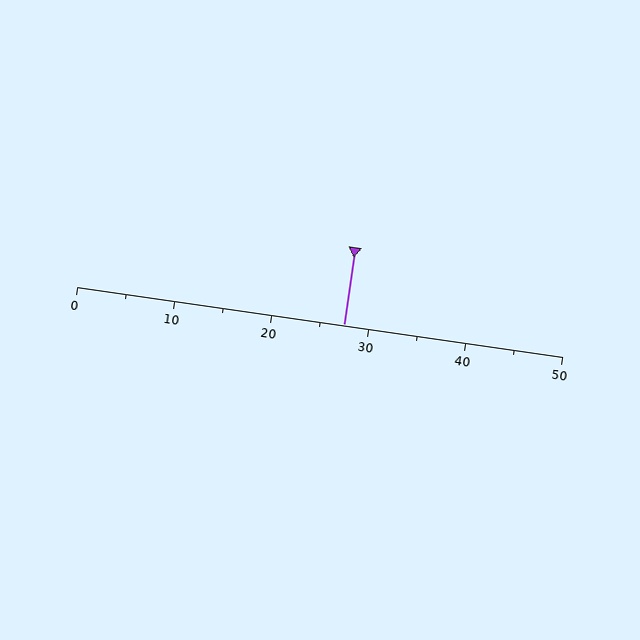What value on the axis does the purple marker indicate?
The marker indicates approximately 27.5.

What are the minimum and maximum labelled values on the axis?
The axis runs from 0 to 50.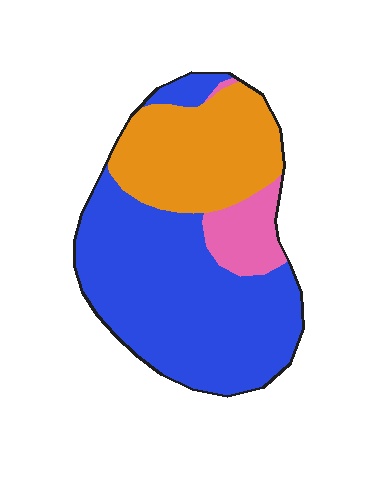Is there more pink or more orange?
Orange.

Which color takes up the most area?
Blue, at roughly 60%.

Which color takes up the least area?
Pink, at roughly 10%.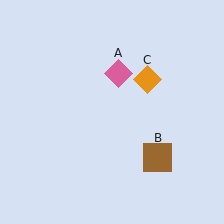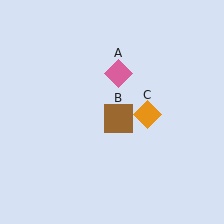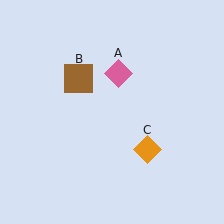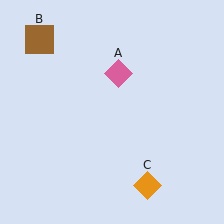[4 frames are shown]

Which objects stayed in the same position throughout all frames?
Pink diamond (object A) remained stationary.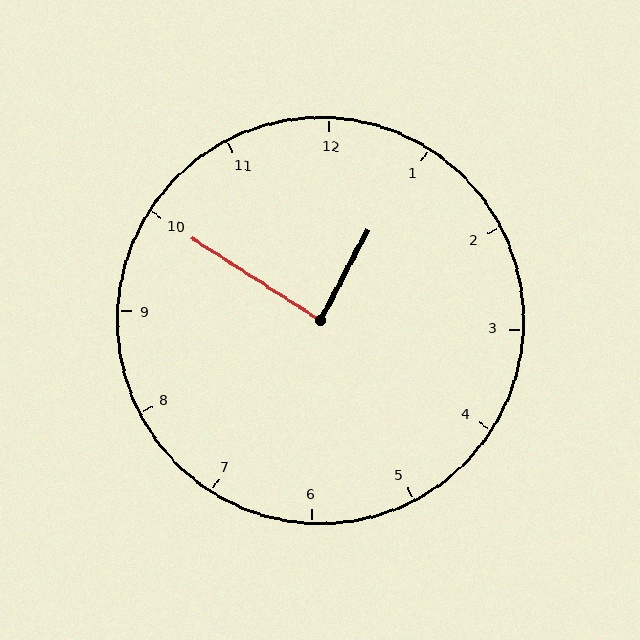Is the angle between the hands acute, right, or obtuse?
It is right.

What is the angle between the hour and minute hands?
Approximately 85 degrees.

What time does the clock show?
12:50.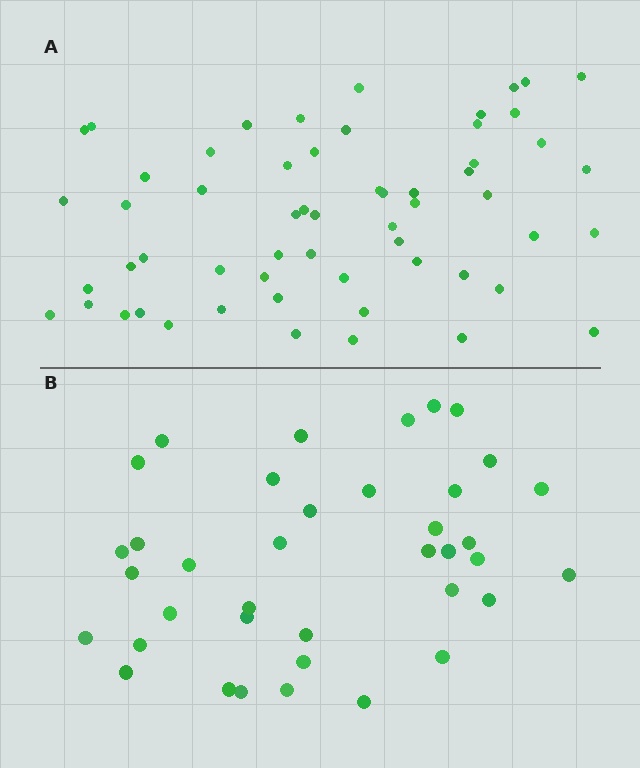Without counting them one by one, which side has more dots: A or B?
Region A (the top region) has more dots.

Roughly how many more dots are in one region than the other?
Region A has approximately 20 more dots than region B.